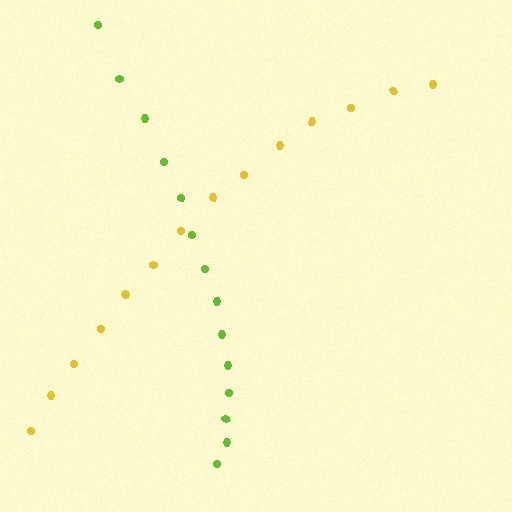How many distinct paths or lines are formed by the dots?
There are 2 distinct paths.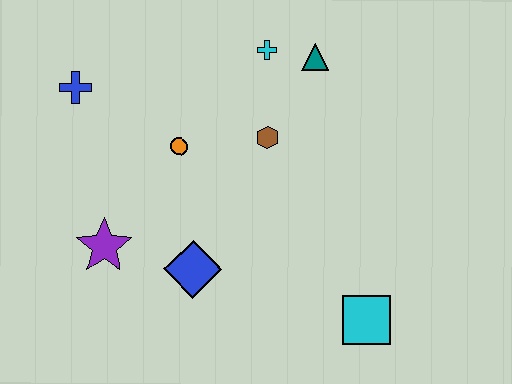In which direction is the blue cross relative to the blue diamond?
The blue cross is above the blue diamond.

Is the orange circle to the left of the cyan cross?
Yes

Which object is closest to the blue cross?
The orange circle is closest to the blue cross.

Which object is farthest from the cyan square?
The blue cross is farthest from the cyan square.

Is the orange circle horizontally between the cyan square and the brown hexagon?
No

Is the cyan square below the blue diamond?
Yes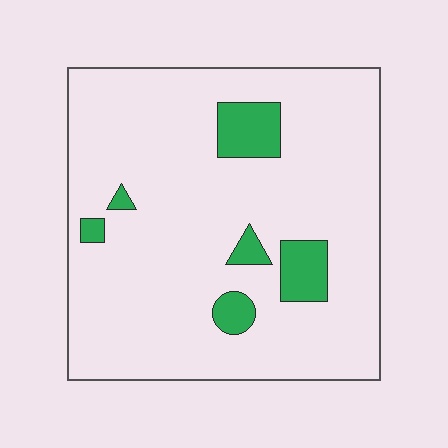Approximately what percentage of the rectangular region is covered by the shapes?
Approximately 10%.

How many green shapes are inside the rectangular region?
6.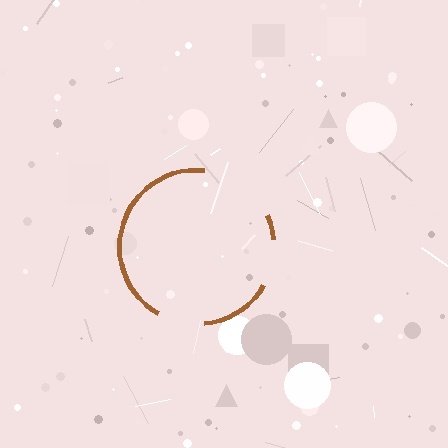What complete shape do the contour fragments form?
The contour fragments form a circle.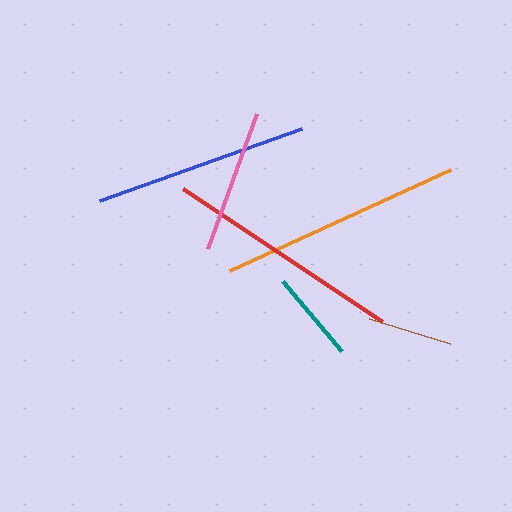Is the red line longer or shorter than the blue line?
The red line is longer than the blue line.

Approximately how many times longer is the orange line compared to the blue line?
The orange line is approximately 1.1 times the length of the blue line.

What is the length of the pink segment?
The pink segment is approximately 143 pixels long.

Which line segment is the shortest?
The brown line is the shortest at approximately 84 pixels.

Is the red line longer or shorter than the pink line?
The red line is longer than the pink line.